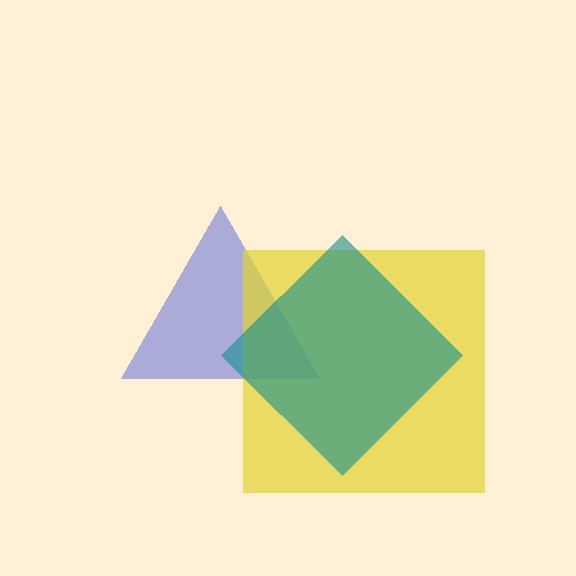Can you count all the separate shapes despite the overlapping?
Yes, there are 3 separate shapes.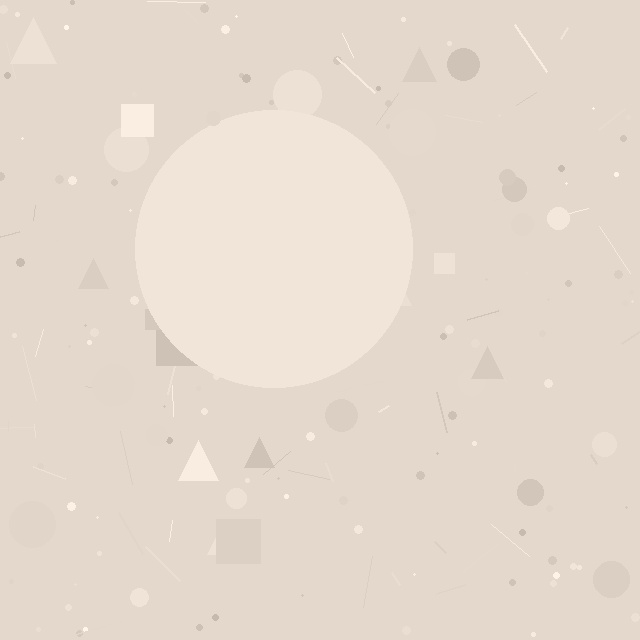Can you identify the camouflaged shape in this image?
The camouflaged shape is a circle.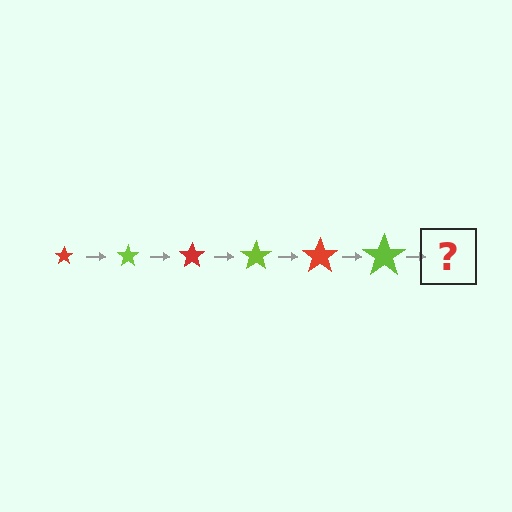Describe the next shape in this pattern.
It should be a red star, larger than the previous one.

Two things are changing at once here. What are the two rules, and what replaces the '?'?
The two rules are that the star grows larger each step and the color cycles through red and lime. The '?' should be a red star, larger than the previous one.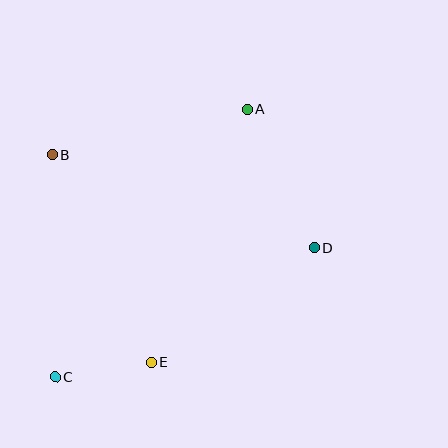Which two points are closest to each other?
Points C and E are closest to each other.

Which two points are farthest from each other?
Points A and C are farthest from each other.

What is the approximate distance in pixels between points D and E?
The distance between D and E is approximately 199 pixels.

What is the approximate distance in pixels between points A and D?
The distance between A and D is approximately 154 pixels.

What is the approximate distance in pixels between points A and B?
The distance between A and B is approximately 200 pixels.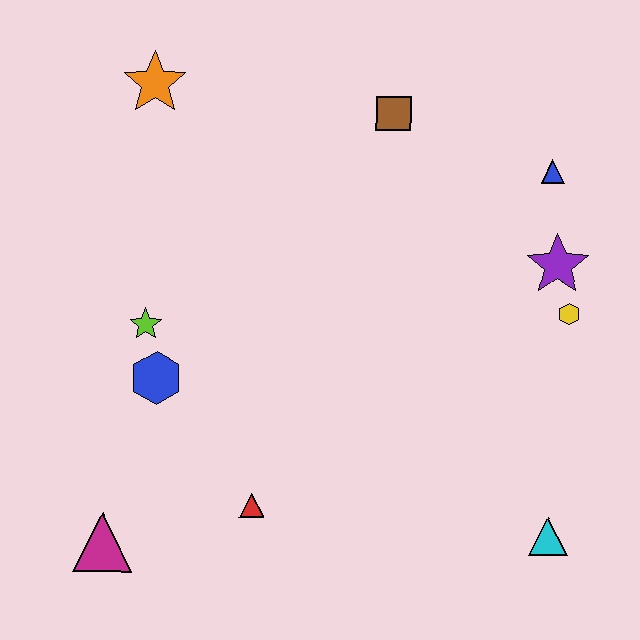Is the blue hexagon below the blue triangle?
Yes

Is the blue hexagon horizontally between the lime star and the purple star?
Yes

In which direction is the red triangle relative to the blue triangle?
The red triangle is below the blue triangle.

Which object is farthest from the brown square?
The magenta triangle is farthest from the brown square.